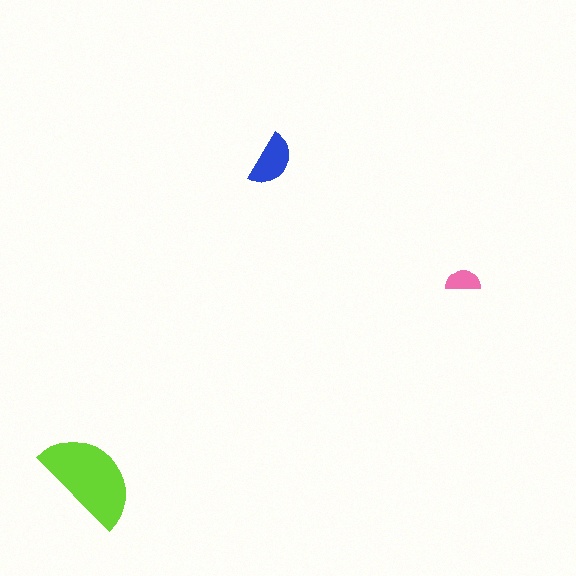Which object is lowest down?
The lime semicircle is bottommost.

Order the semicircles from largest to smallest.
the lime one, the blue one, the pink one.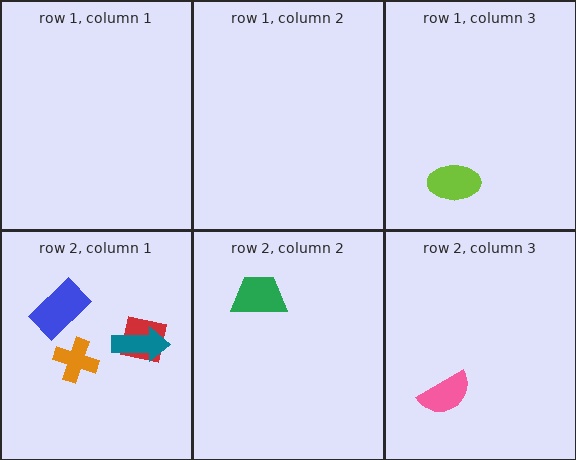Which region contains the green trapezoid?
The row 2, column 2 region.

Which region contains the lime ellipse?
The row 1, column 3 region.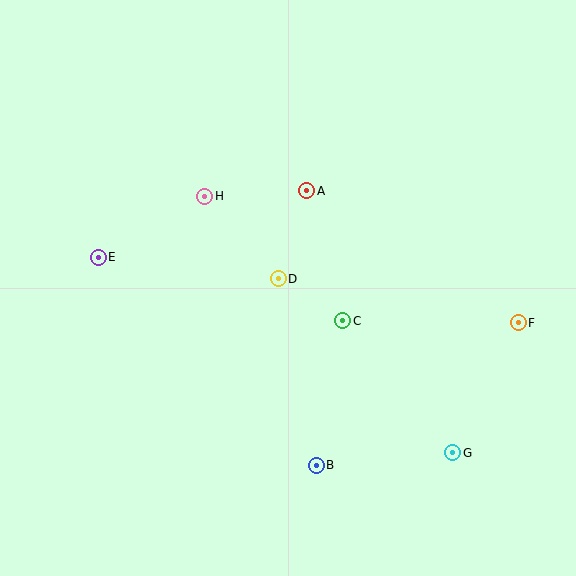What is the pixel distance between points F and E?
The distance between F and E is 425 pixels.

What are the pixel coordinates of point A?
Point A is at (307, 191).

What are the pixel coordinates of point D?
Point D is at (278, 279).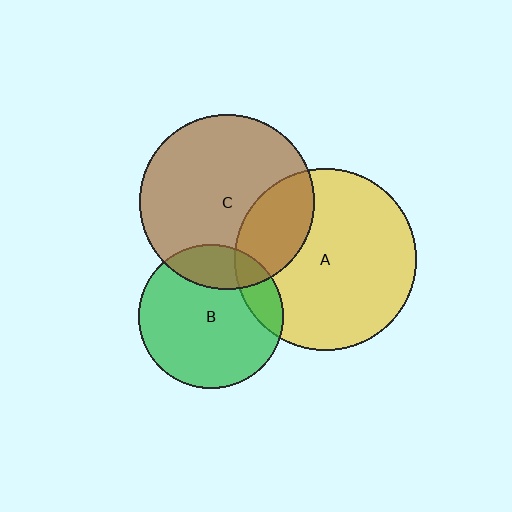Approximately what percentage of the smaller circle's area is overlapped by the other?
Approximately 25%.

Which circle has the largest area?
Circle A (yellow).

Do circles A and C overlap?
Yes.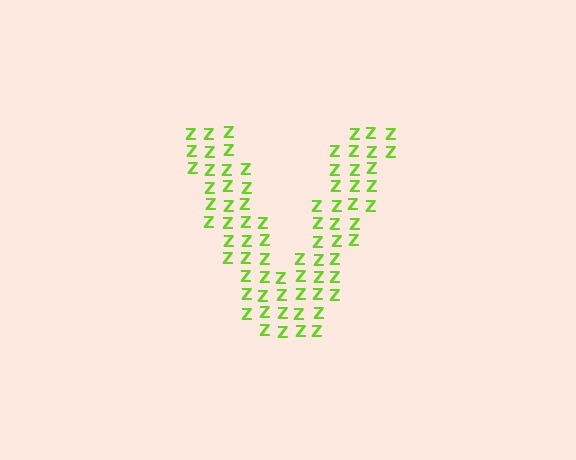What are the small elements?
The small elements are letter Z's.